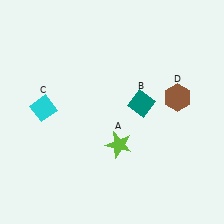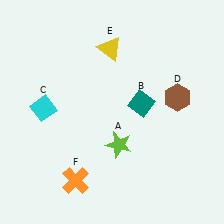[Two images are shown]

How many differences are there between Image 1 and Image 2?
There are 2 differences between the two images.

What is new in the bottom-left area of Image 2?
An orange cross (F) was added in the bottom-left area of Image 2.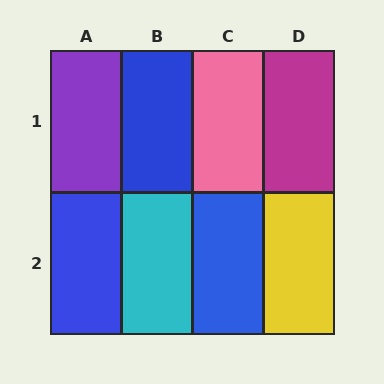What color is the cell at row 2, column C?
Blue.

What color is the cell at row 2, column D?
Yellow.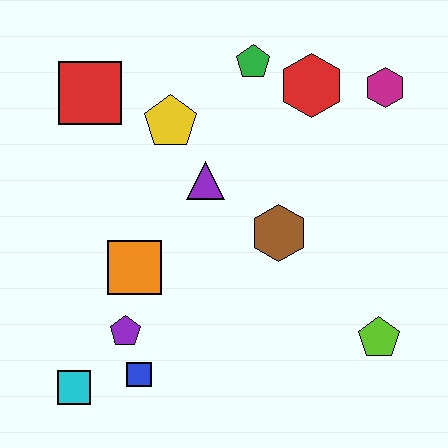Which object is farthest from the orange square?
The magenta hexagon is farthest from the orange square.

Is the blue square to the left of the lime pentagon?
Yes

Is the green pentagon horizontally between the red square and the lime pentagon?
Yes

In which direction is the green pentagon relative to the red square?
The green pentagon is to the right of the red square.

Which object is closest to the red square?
The yellow pentagon is closest to the red square.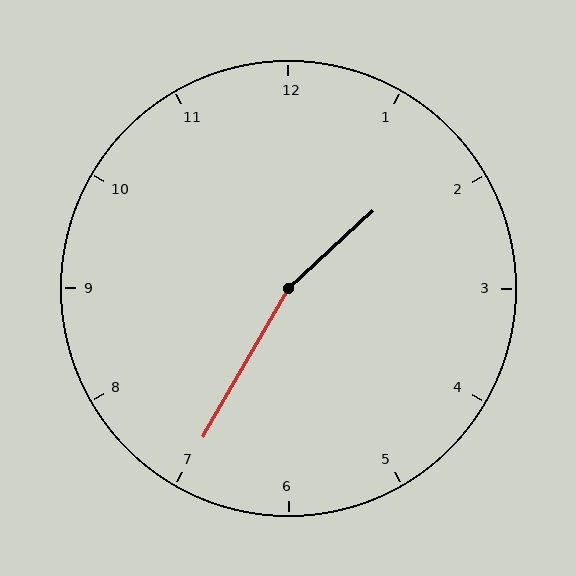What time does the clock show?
1:35.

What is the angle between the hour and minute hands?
Approximately 162 degrees.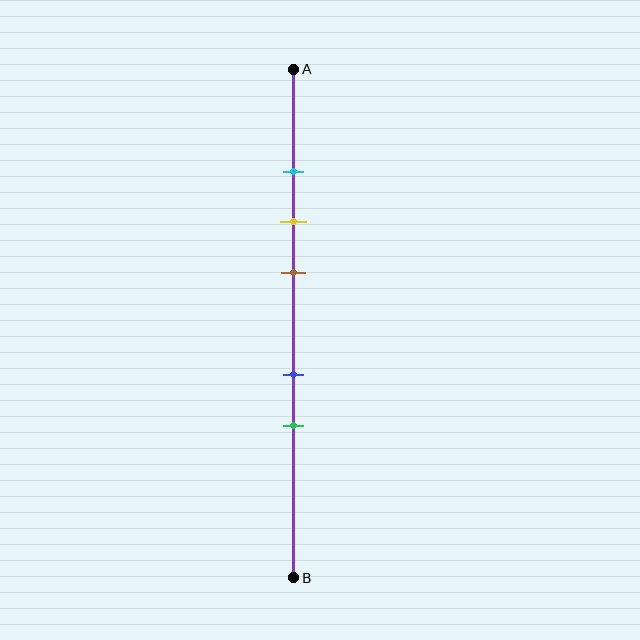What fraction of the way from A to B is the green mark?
The green mark is approximately 70% (0.7) of the way from A to B.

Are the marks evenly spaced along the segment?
No, the marks are not evenly spaced.